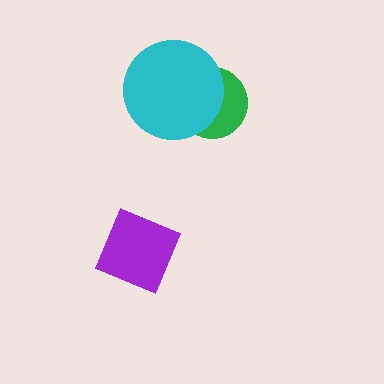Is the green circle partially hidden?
Yes, it is partially covered by another shape.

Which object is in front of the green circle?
The cyan circle is in front of the green circle.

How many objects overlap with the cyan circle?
1 object overlaps with the cyan circle.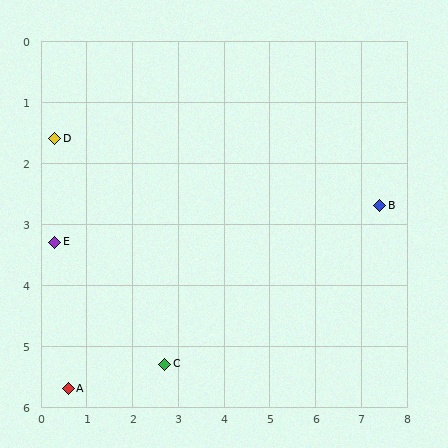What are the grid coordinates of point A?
Point A is at approximately (0.6, 5.7).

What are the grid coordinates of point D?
Point D is at approximately (0.3, 1.6).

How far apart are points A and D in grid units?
Points A and D are about 4.1 grid units apart.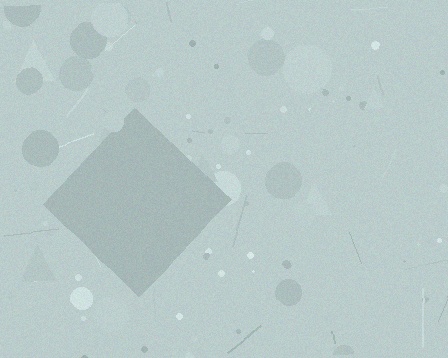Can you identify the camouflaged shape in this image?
The camouflaged shape is a diamond.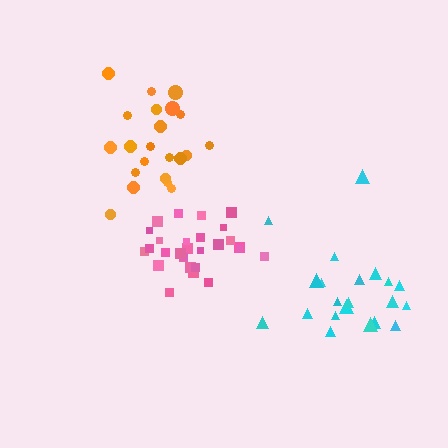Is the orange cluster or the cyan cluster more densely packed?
Orange.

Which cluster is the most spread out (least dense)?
Cyan.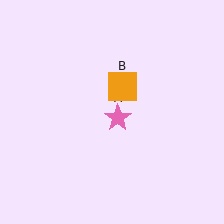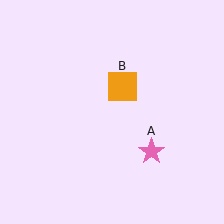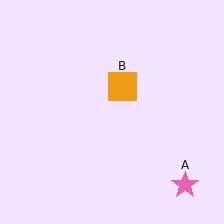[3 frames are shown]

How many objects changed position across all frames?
1 object changed position: pink star (object A).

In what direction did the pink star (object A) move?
The pink star (object A) moved down and to the right.